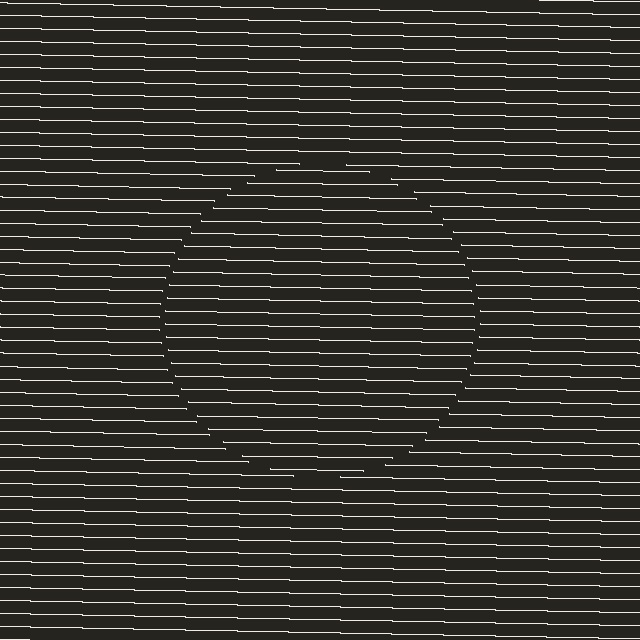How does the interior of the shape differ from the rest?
The interior of the shape contains the same grating, shifted by half a period — the contour is defined by the phase discontinuity where line-ends from the inner and outer gratings abut.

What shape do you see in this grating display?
An illusory circle. The interior of the shape contains the same grating, shifted by half a period — the contour is defined by the phase discontinuity where line-ends from the inner and outer gratings abut.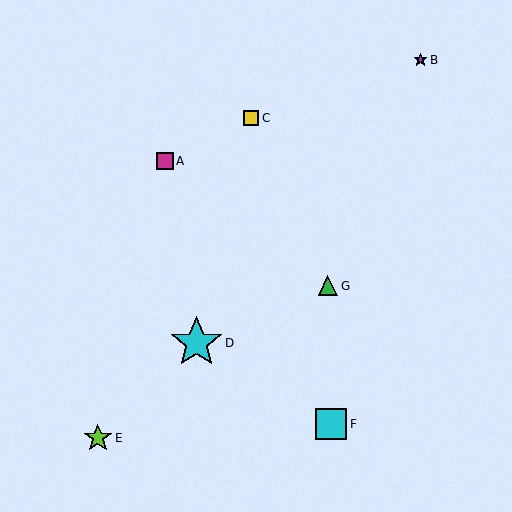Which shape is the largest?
The cyan star (labeled D) is the largest.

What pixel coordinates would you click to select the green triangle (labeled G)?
Click at (328, 286) to select the green triangle G.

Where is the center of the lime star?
The center of the lime star is at (98, 438).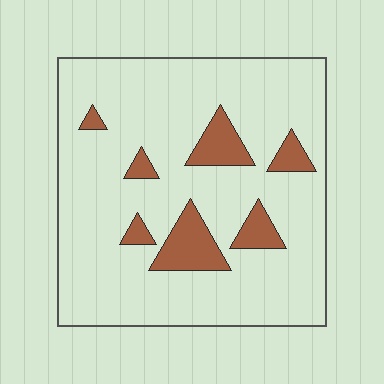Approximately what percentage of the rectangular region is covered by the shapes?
Approximately 15%.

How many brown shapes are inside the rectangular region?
7.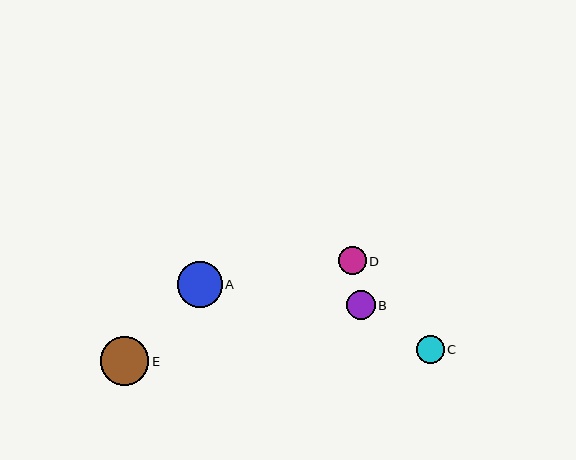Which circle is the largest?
Circle E is the largest with a size of approximately 48 pixels.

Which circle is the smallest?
Circle C is the smallest with a size of approximately 28 pixels.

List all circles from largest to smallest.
From largest to smallest: E, A, B, D, C.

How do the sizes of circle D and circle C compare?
Circle D and circle C are approximately the same size.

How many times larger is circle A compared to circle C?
Circle A is approximately 1.6 times the size of circle C.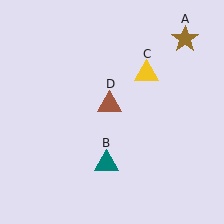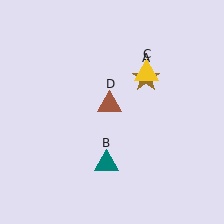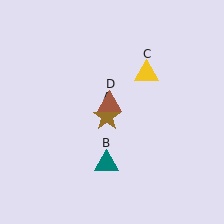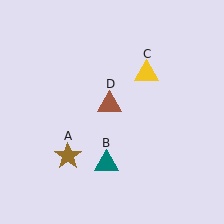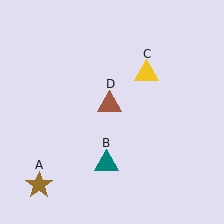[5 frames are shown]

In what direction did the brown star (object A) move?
The brown star (object A) moved down and to the left.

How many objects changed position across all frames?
1 object changed position: brown star (object A).